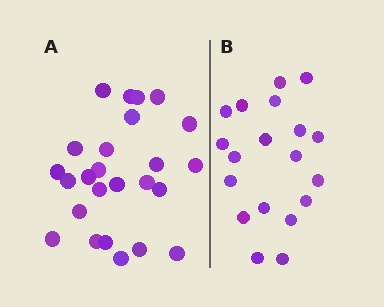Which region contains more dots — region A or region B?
Region A (the left region) has more dots.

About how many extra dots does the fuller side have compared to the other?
Region A has about 6 more dots than region B.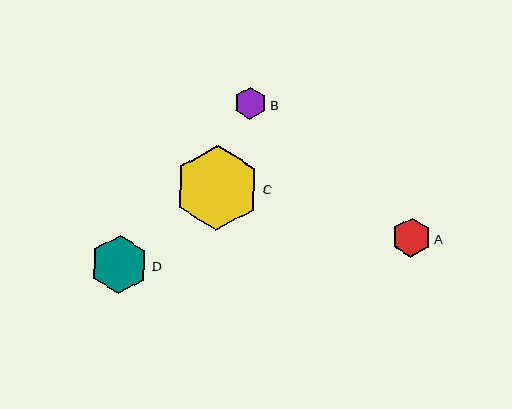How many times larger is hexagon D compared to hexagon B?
Hexagon D is approximately 1.8 times the size of hexagon B.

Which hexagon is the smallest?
Hexagon B is the smallest with a size of approximately 32 pixels.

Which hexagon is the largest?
Hexagon C is the largest with a size of approximately 85 pixels.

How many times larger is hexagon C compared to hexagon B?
Hexagon C is approximately 2.7 times the size of hexagon B.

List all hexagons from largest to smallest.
From largest to smallest: C, D, A, B.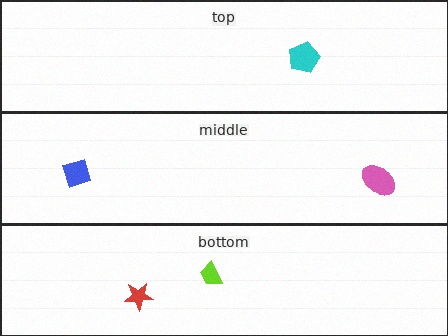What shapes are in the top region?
The cyan pentagon.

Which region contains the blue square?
The middle region.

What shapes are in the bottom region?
The lime trapezoid, the red star.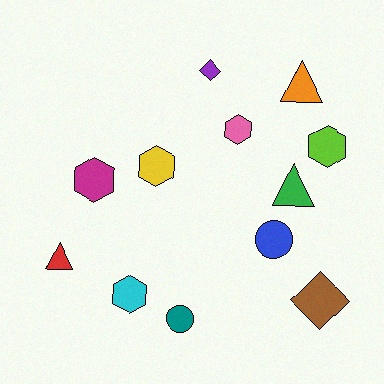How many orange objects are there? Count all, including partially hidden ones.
There is 1 orange object.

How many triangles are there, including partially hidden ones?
There are 3 triangles.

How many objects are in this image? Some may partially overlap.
There are 12 objects.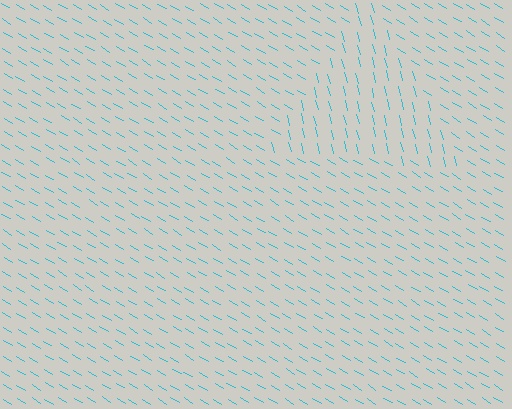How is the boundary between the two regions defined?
The boundary is defined purely by a change in line orientation (approximately 45 degrees difference). All lines are the same color and thickness.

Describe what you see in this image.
The image is filled with small cyan line segments. A triangle region in the image has lines oriented differently from the surrounding lines, creating a visible texture boundary.